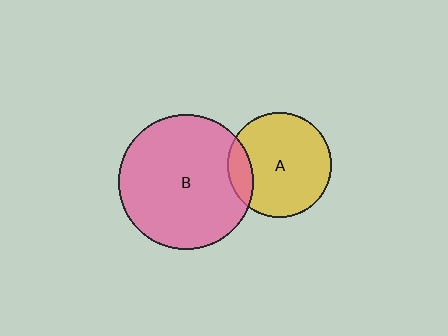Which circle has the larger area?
Circle B (pink).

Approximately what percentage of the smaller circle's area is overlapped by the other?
Approximately 15%.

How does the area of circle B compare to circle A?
Approximately 1.7 times.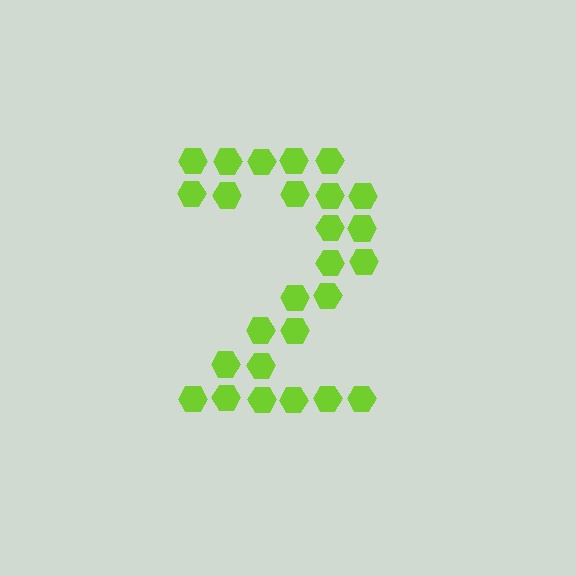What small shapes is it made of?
It is made of small hexagons.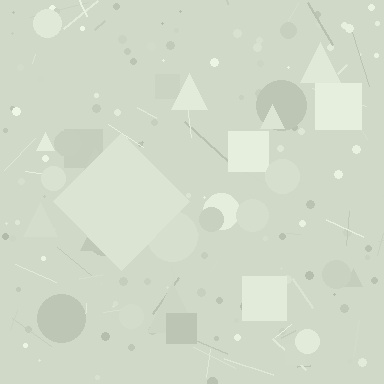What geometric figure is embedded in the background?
A diamond is embedded in the background.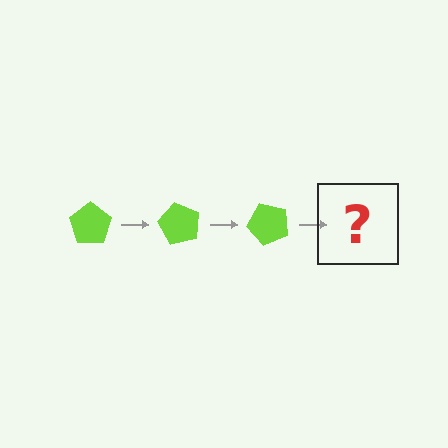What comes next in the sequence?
The next element should be a lime pentagon rotated 180 degrees.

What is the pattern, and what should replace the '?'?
The pattern is that the pentagon rotates 60 degrees each step. The '?' should be a lime pentagon rotated 180 degrees.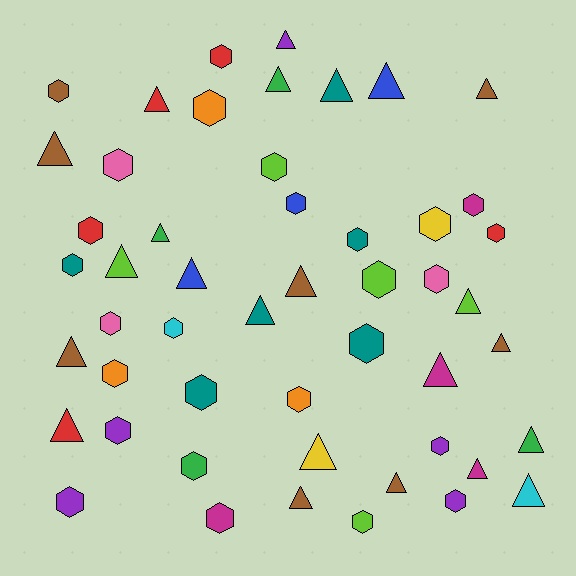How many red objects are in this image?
There are 5 red objects.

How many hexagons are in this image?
There are 27 hexagons.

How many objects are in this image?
There are 50 objects.